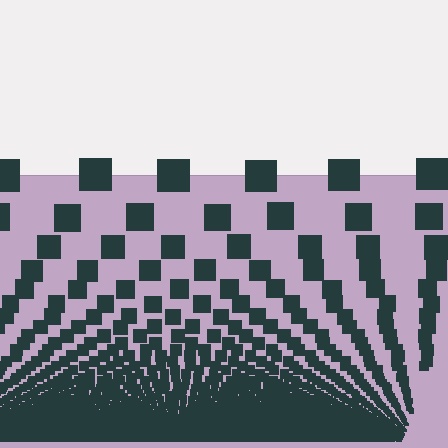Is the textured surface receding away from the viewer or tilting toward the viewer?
The surface appears to tilt toward the viewer. Texture elements get larger and sparser toward the top.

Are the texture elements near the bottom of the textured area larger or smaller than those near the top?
Smaller. The gradient is inverted — elements near the bottom are smaller and denser.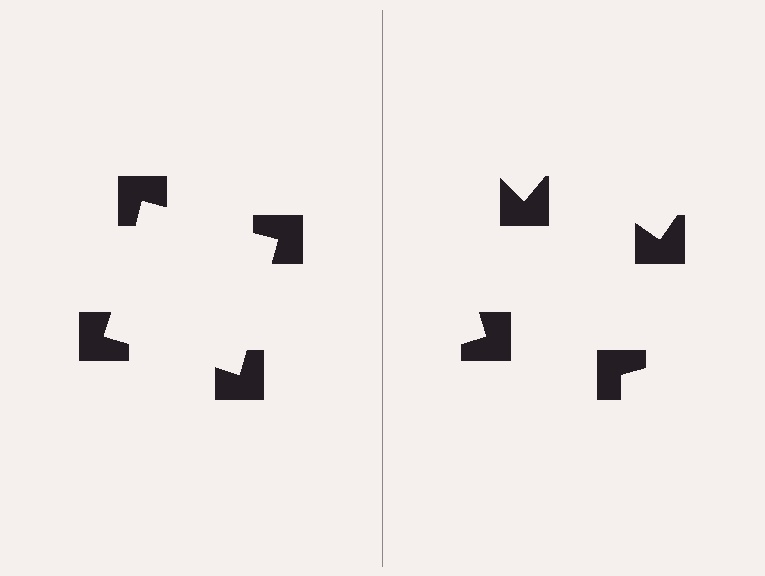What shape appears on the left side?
An illusory square.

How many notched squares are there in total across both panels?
8 — 4 on each side.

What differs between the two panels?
The notched squares are positioned identically on both sides; only the wedge orientations differ. On the left they align to a square; on the right they are misaligned.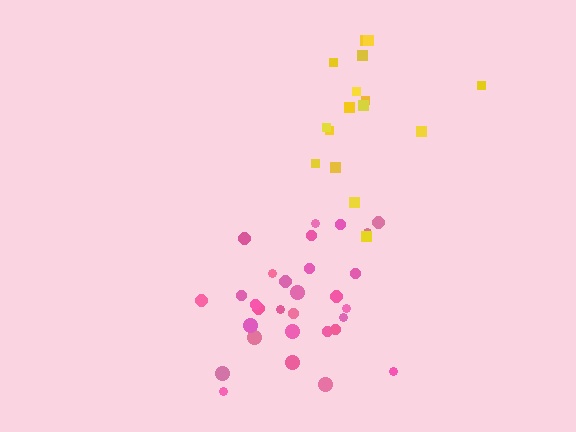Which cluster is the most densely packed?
Pink.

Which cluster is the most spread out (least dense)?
Yellow.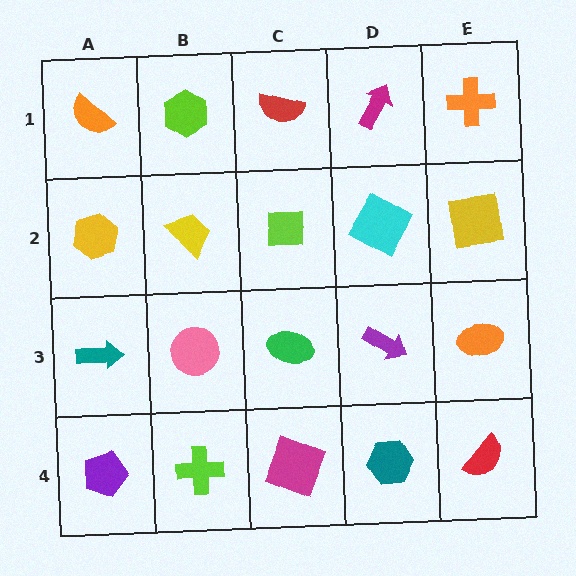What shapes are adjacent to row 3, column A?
A yellow hexagon (row 2, column A), a purple pentagon (row 4, column A), a pink circle (row 3, column B).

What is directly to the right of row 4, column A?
A lime cross.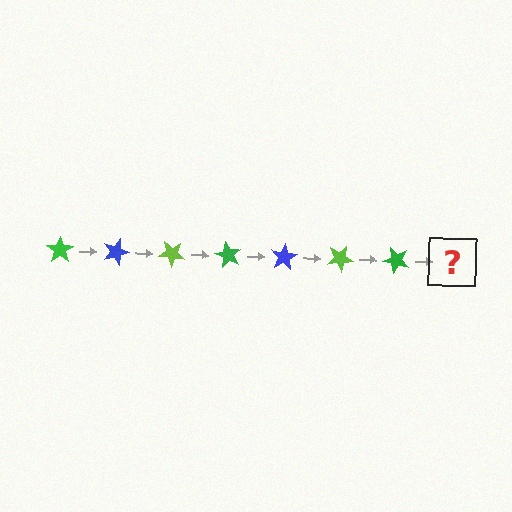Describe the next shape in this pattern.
It should be a blue star, rotated 140 degrees from the start.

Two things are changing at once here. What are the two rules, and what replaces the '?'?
The two rules are that it rotates 20 degrees each step and the color cycles through green, blue, and lime. The '?' should be a blue star, rotated 140 degrees from the start.